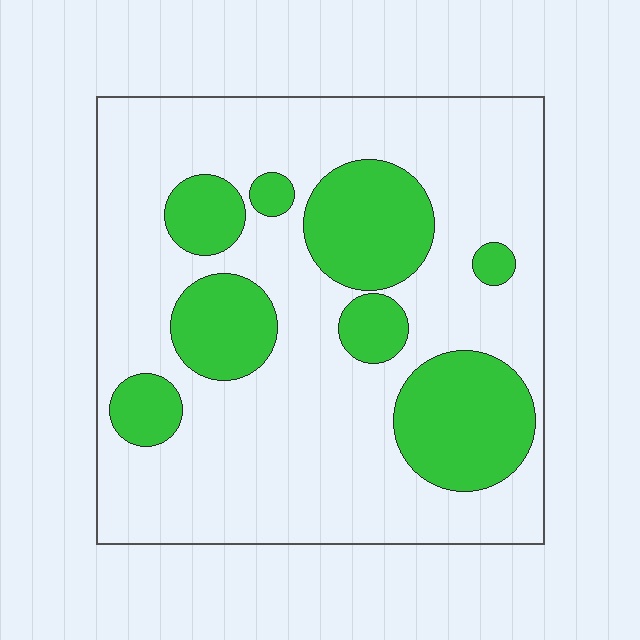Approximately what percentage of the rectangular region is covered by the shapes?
Approximately 25%.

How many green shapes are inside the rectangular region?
8.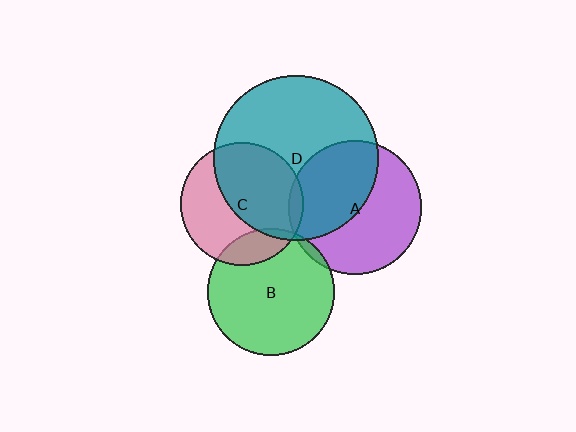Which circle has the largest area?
Circle D (teal).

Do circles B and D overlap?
Yes.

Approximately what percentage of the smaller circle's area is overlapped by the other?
Approximately 5%.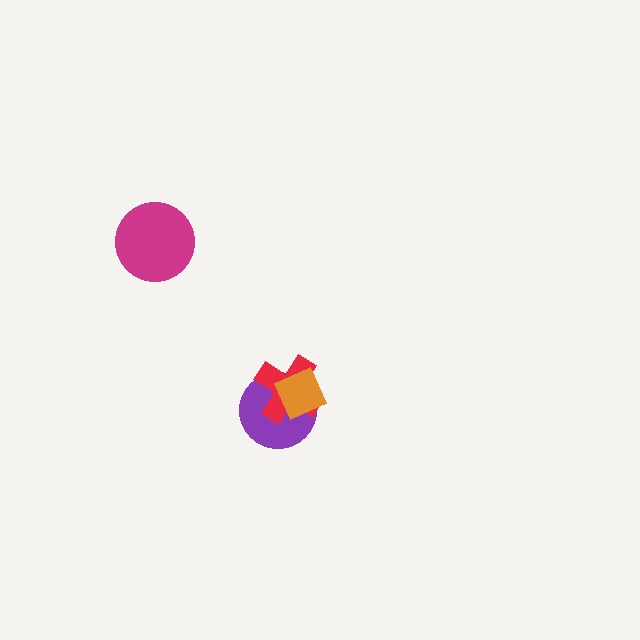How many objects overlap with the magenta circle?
0 objects overlap with the magenta circle.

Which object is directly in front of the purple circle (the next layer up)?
The red cross is directly in front of the purple circle.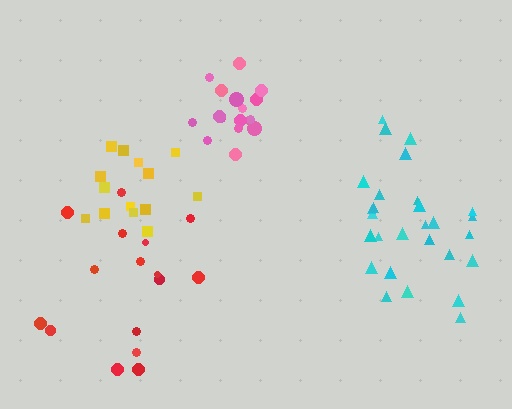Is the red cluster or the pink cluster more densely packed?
Pink.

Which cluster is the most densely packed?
Pink.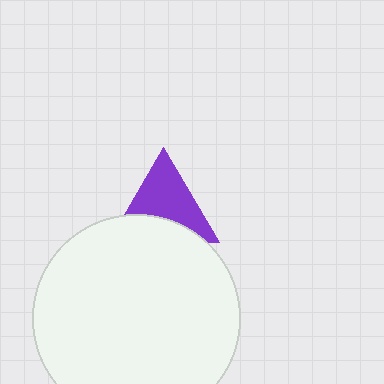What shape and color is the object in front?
The object in front is a white circle.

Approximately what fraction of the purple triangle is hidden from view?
Roughly 38% of the purple triangle is hidden behind the white circle.